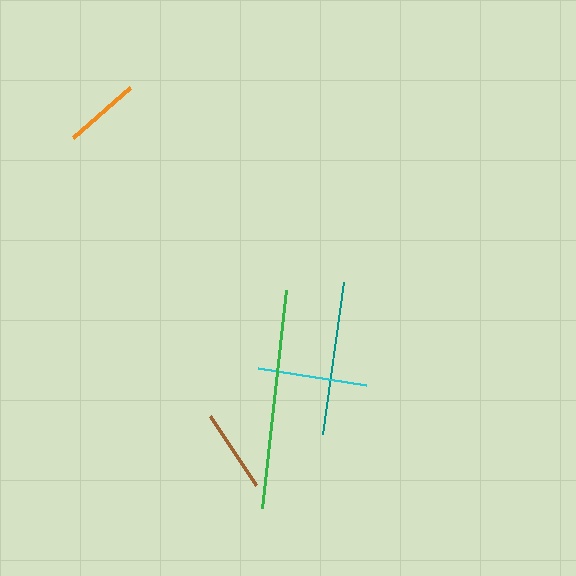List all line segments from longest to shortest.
From longest to shortest: green, teal, cyan, brown, orange.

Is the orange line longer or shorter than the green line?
The green line is longer than the orange line.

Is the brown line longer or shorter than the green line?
The green line is longer than the brown line.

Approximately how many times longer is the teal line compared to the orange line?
The teal line is approximately 2.0 times the length of the orange line.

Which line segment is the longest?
The green line is the longest at approximately 220 pixels.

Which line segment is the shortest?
The orange line is the shortest at approximately 76 pixels.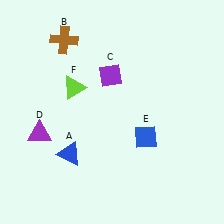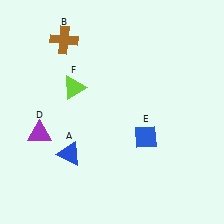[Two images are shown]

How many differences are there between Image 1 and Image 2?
There is 1 difference between the two images.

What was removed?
The purple diamond (C) was removed in Image 2.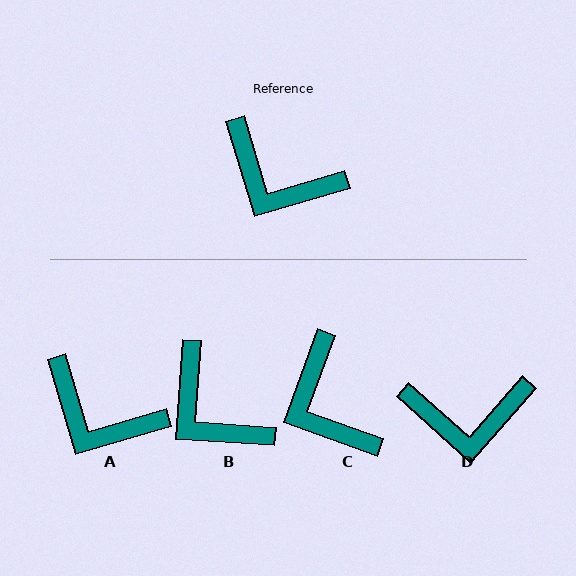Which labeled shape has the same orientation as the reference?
A.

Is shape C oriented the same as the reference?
No, it is off by about 37 degrees.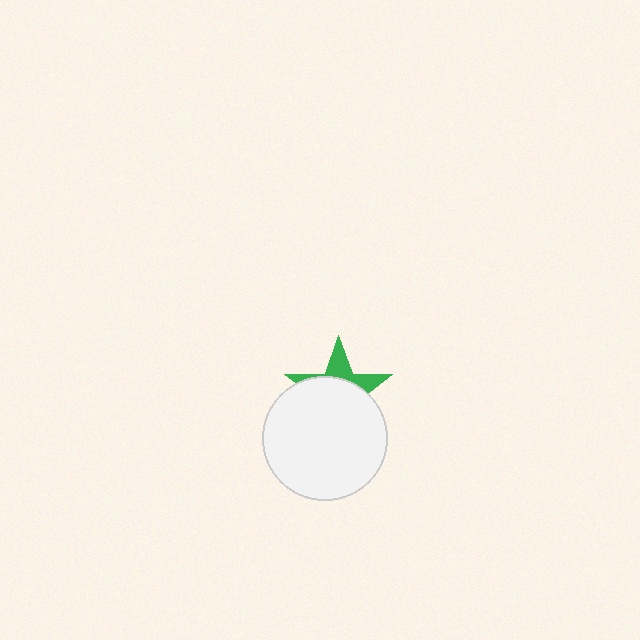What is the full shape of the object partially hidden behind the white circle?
The partially hidden object is a green star.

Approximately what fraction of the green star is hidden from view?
Roughly 66% of the green star is hidden behind the white circle.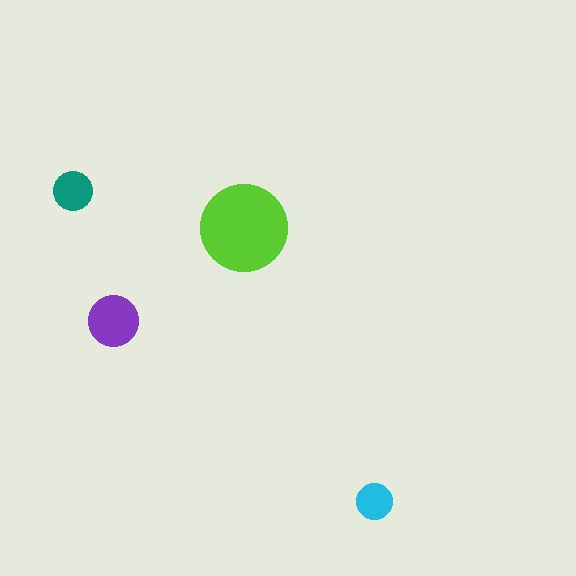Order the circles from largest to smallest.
the lime one, the purple one, the teal one, the cyan one.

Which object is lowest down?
The cyan circle is bottommost.